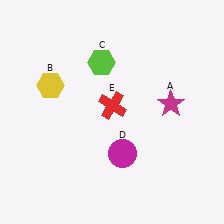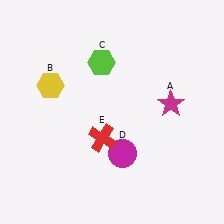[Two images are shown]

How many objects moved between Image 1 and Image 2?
1 object moved between the two images.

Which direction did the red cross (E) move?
The red cross (E) moved down.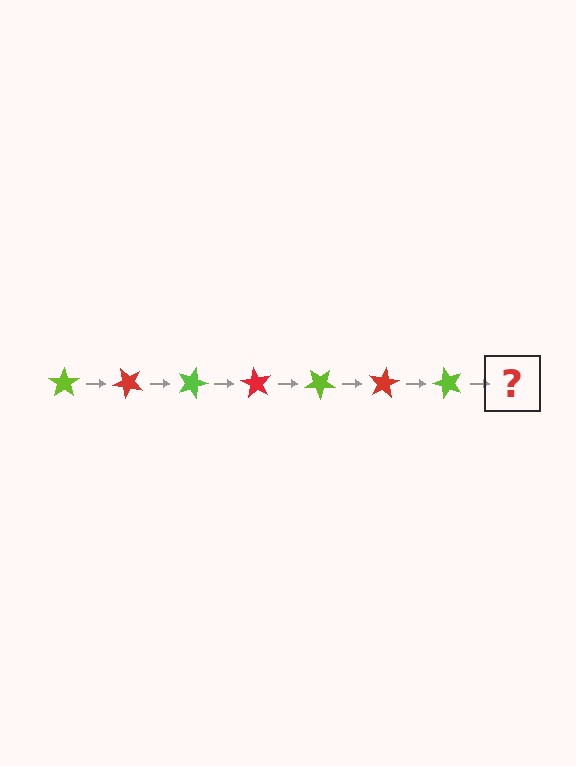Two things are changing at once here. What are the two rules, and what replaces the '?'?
The two rules are that it rotates 45 degrees each step and the color cycles through lime and red. The '?' should be a red star, rotated 315 degrees from the start.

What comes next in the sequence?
The next element should be a red star, rotated 315 degrees from the start.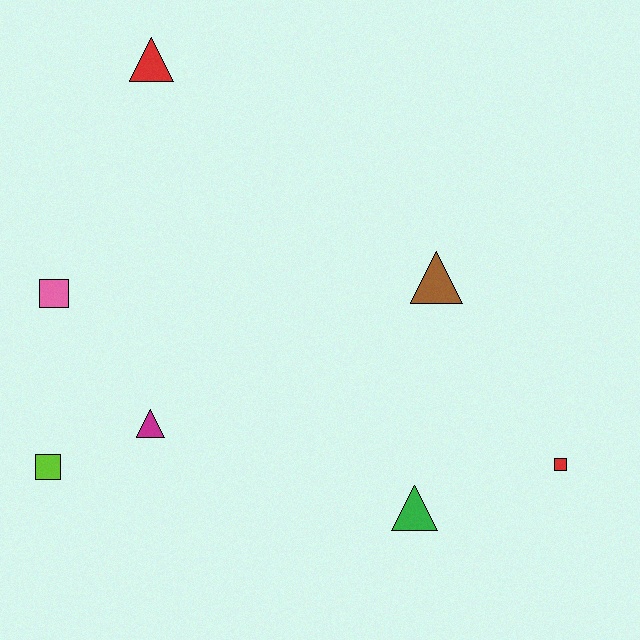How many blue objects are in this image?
There are no blue objects.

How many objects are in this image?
There are 7 objects.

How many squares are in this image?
There are 3 squares.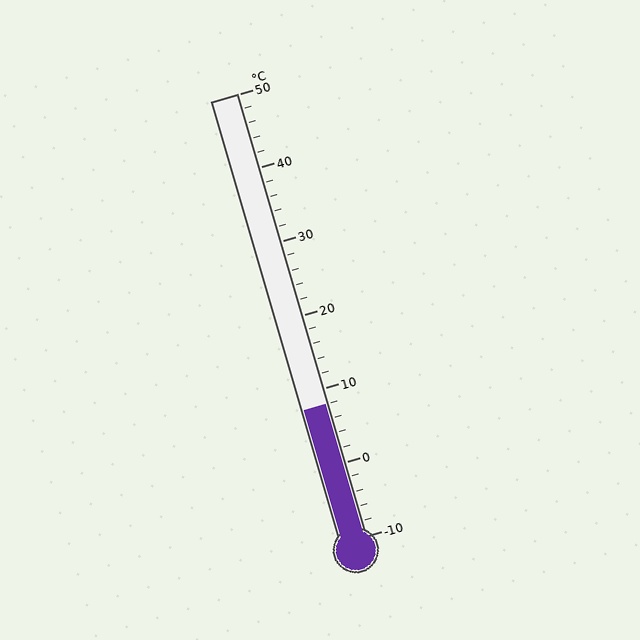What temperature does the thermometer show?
The thermometer shows approximately 8°C.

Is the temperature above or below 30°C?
The temperature is below 30°C.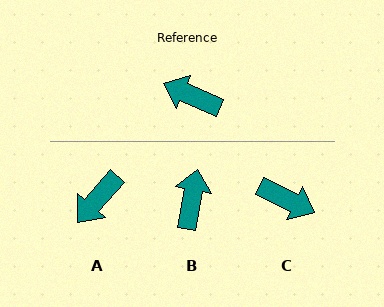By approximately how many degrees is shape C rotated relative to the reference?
Approximately 178 degrees counter-clockwise.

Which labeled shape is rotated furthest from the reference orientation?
C, about 178 degrees away.